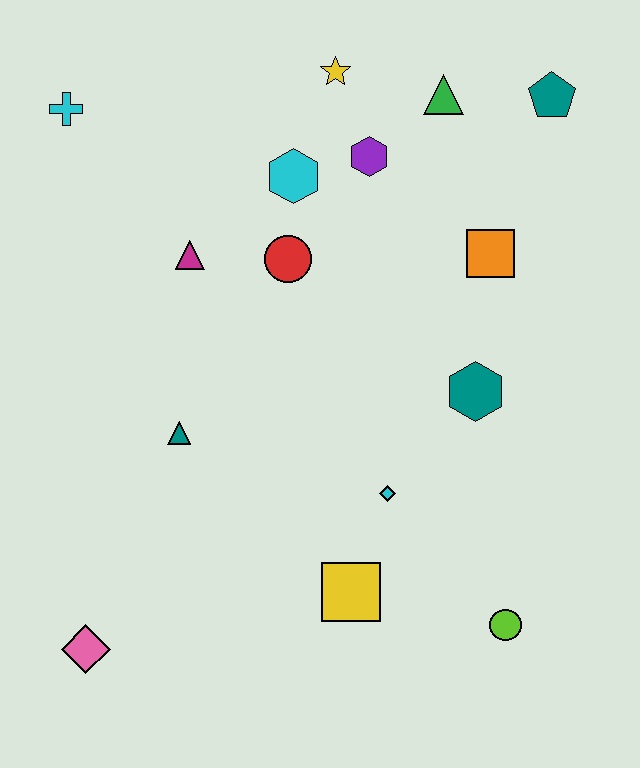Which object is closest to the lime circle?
The yellow square is closest to the lime circle.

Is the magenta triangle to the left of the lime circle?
Yes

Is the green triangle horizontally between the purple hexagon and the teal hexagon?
Yes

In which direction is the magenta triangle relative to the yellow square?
The magenta triangle is above the yellow square.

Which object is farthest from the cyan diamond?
The cyan cross is farthest from the cyan diamond.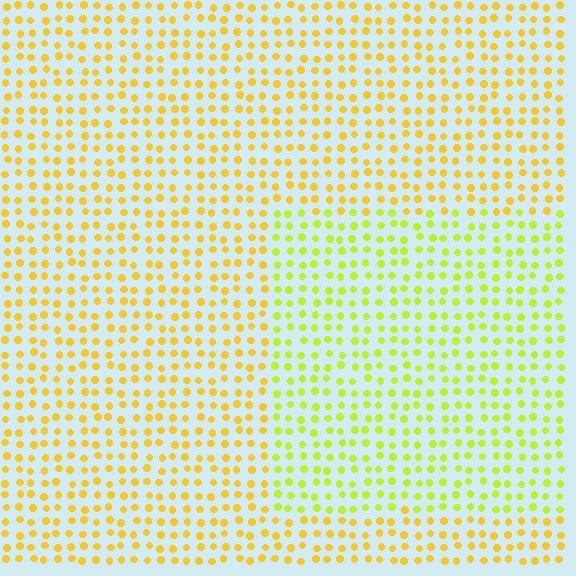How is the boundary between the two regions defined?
The boundary is defined purely by a slight shift in hue (about 31 degrees). Spacing, size, and orientation are identical on both sides.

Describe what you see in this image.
The image is filled with small yellow elements in a uniform arrangement. A rectangle-shaped region is visible where the elements are tinted to a slightly different hue, forming a subtle color boundary.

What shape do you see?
I see a rectangle.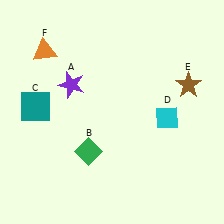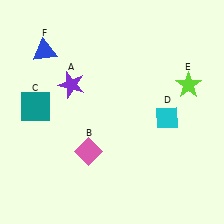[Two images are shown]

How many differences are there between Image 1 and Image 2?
There are 3 differences between the two images.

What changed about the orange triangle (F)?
In Image 1, F is orange. In Image 2, it changed to blue.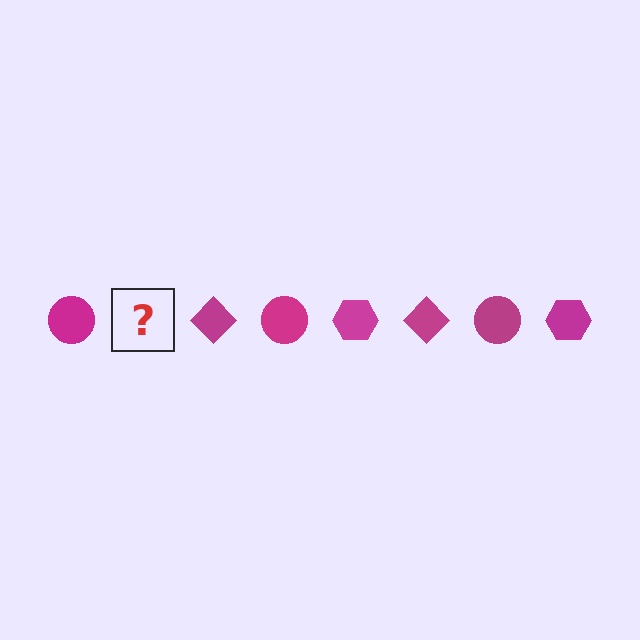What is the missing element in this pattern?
The missing element is a magenta hexagon.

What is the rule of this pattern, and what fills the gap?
The rule is that the pattern cycles through circle, hexagon, diamond shapes in magenta. The gap should be filled with a magenta hexagon.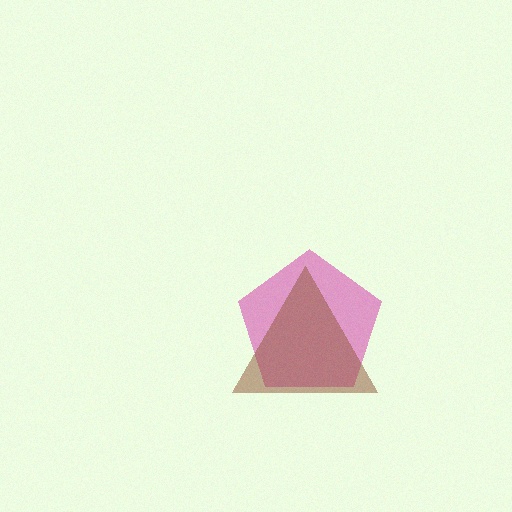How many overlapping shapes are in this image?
There are 2 overlapping shapes in the image.